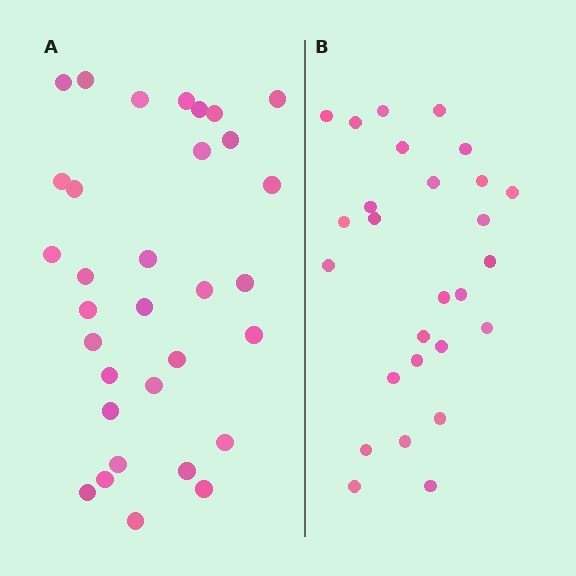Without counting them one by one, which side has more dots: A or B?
Region A (the left region) has more dots.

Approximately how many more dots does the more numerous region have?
Region A has about 5 more dots than region B.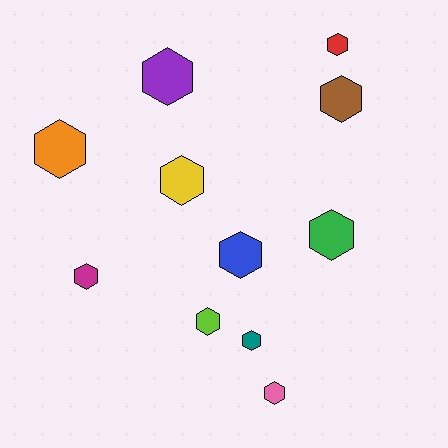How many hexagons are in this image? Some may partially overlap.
There are 11 hexagons.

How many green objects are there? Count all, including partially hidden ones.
There is 1 green object.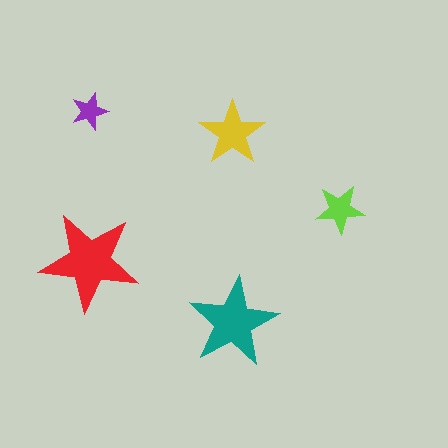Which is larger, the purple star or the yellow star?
The yellow one.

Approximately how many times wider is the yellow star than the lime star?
About 1.5 times wider.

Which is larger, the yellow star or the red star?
The red one.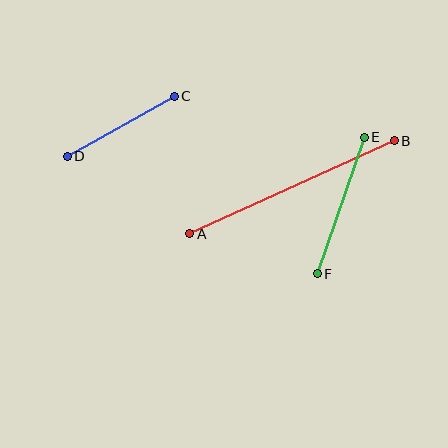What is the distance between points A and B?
The distance is approximately 225 pixels.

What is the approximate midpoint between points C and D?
The midpoint is at approximately (121, 126) pixels.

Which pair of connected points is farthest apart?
Points A and B are farthest apart.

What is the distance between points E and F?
The distance is approximately 144 pixels.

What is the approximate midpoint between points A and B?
The midpoint is at approximately (292, 187) pixels.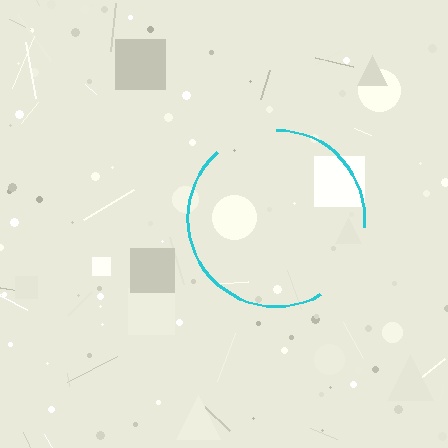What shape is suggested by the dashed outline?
The dashed outline suggests a circle.